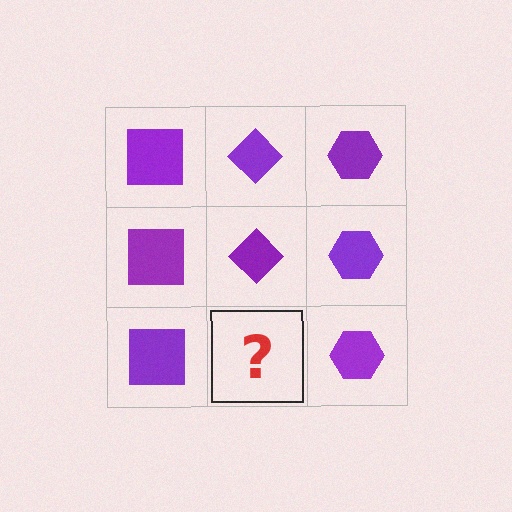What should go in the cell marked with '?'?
The missing cell should contain a purple diamond.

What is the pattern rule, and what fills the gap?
The rule is that each column has a consistent shape. The gap should be filled with a purple diamond.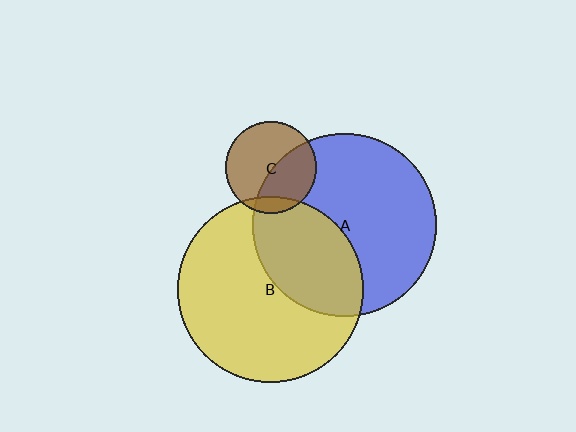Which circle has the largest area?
Circle B (yellow).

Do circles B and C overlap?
Yes.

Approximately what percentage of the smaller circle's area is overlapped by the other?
Approximately 10%.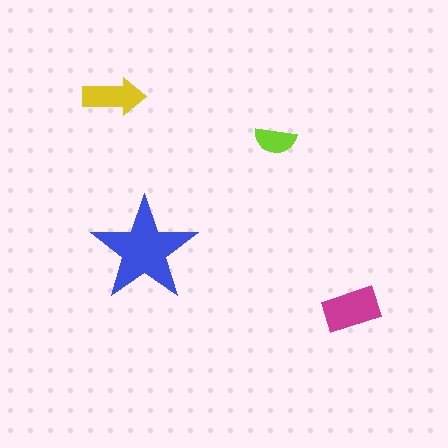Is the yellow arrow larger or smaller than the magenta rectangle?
Smaller.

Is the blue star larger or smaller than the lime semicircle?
Larger.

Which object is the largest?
The blue star.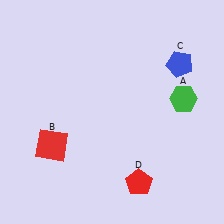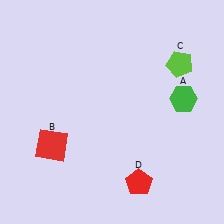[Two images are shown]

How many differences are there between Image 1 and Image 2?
There is 1 difference between the two images.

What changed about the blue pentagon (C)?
In Image 1, C is blue. In Image 2, it changed to lime.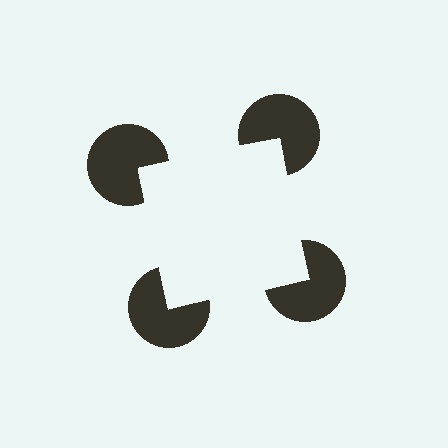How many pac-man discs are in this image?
There are 4 — one at each vertex of the illusory square.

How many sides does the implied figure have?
4 sides.